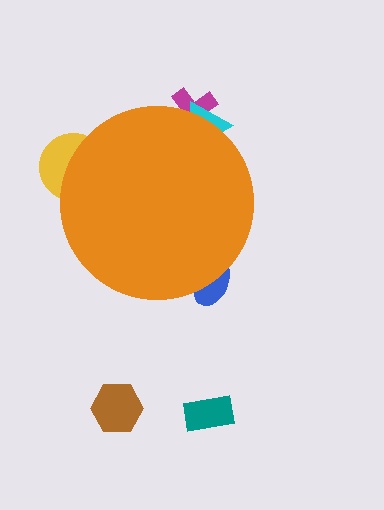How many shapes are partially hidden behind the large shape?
4 shapes are partially hidden.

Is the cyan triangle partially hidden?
Yes, the cyan triangle is partially hidden behind the orange circle.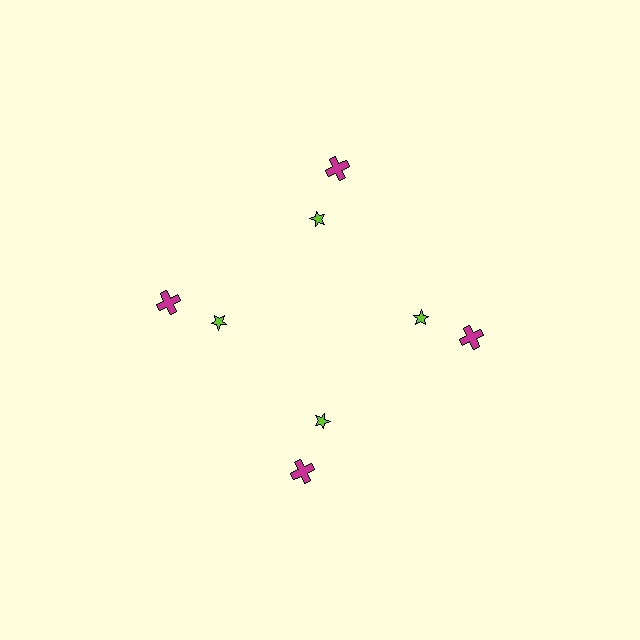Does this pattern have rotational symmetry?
Yes, this pattern has 4-fold rotational symmetry. It looks the same after rotating 90 degrees around the center.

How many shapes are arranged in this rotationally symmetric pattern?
There are 8 shapes, arranged in 4 groups of 2.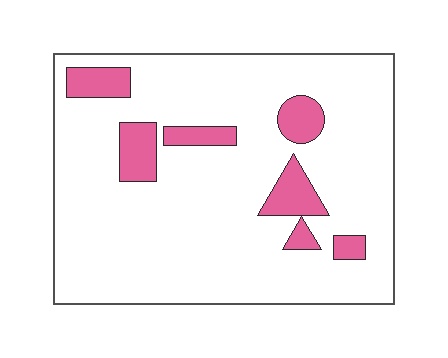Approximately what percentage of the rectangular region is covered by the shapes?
Approximately 15%.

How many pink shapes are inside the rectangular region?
7.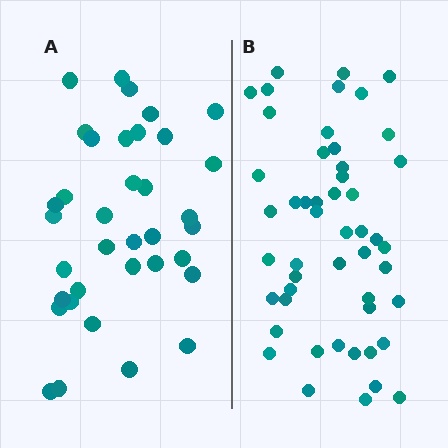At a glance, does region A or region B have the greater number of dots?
Region B (the right region) has more dots.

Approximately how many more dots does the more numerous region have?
Region B has approximately 15 more dots than region A.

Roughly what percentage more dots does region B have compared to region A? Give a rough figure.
About 40% more.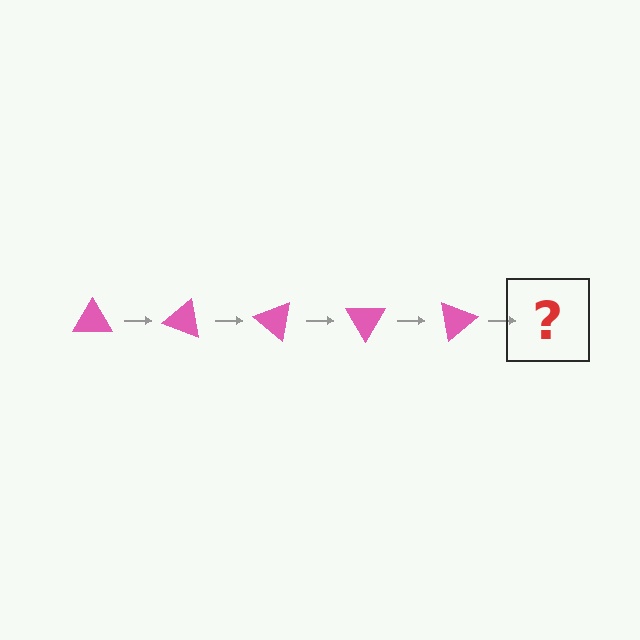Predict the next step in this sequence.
The next step is a pink triangle rotated 100 degrees.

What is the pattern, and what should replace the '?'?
The pattern is that the triangle rotates 20 degrees each step. The '?' should be a pink triangle rotated 100 degrees.